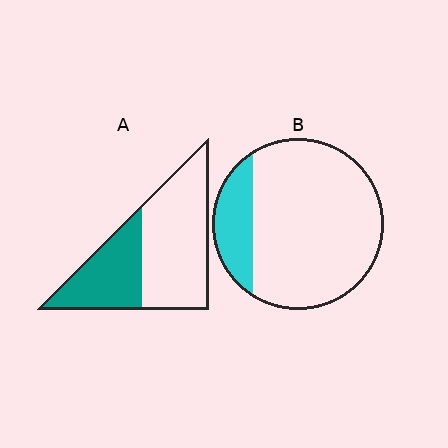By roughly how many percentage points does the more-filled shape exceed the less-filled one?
By roughly 20 percentage points (A over B).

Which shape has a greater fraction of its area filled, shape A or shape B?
Shape A.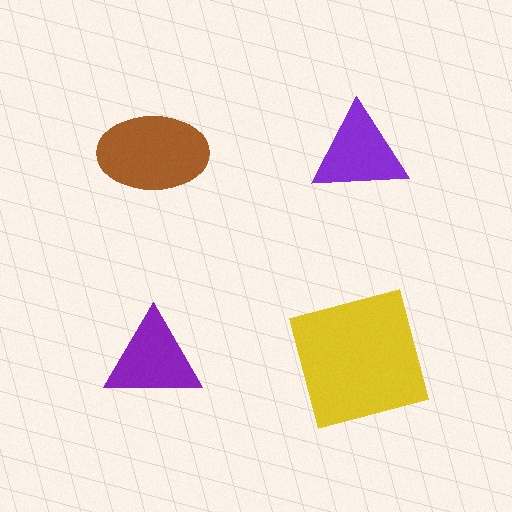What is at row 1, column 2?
A purple triangle.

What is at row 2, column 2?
A yellow square.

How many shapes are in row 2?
2 shapes.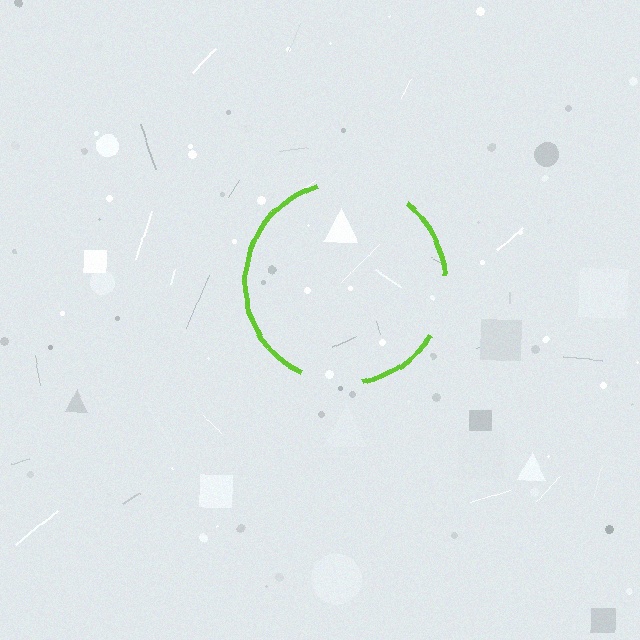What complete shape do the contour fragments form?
The contour fragments form a circle.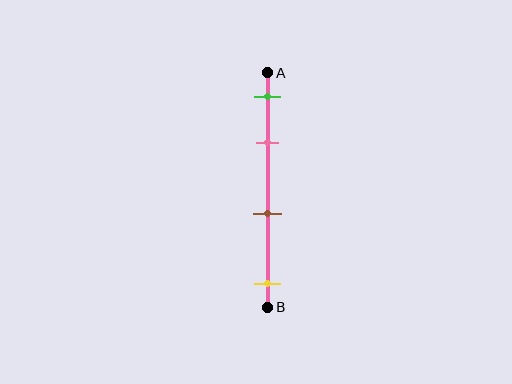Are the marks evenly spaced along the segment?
No, the marks are not evenly spaced.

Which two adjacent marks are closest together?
The green and pink marks are the closest adjacent pair.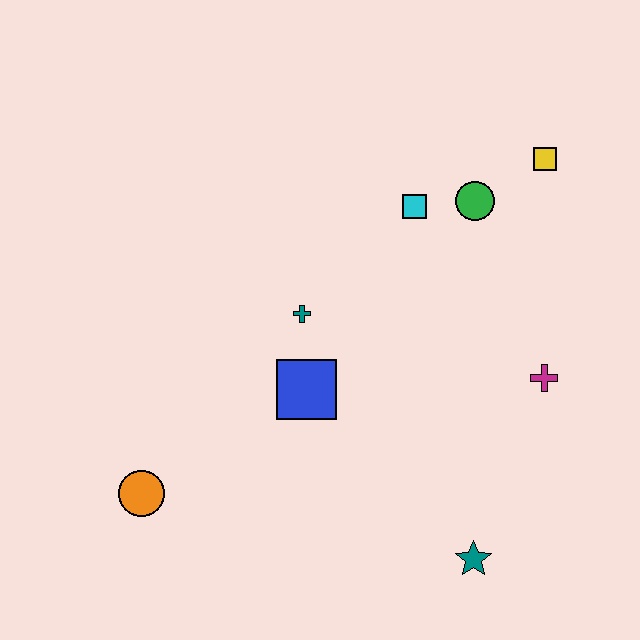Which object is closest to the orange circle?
The blue square is closest to the orange circle.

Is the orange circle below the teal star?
No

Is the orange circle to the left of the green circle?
Yes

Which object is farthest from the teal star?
The yellow square is farthest from the teal star.